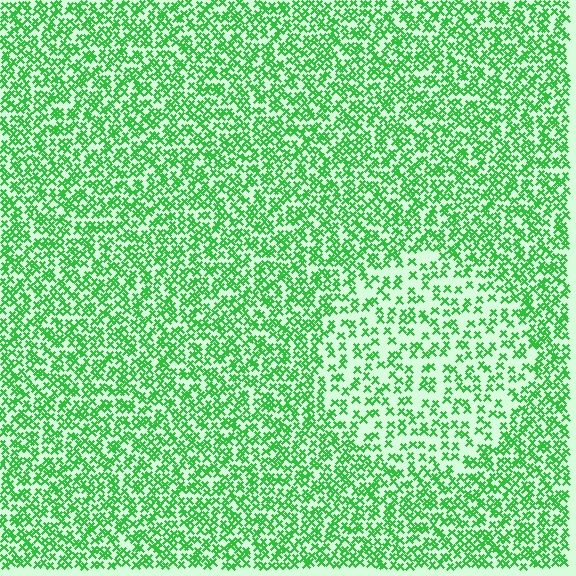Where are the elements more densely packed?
The elements are more densely packed outside the circle boundary.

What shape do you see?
I see a circle.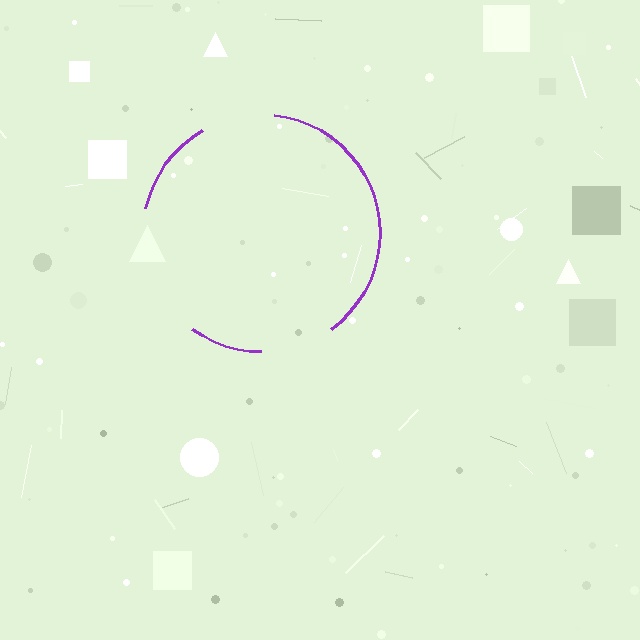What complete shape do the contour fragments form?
The contour fragments form a circle.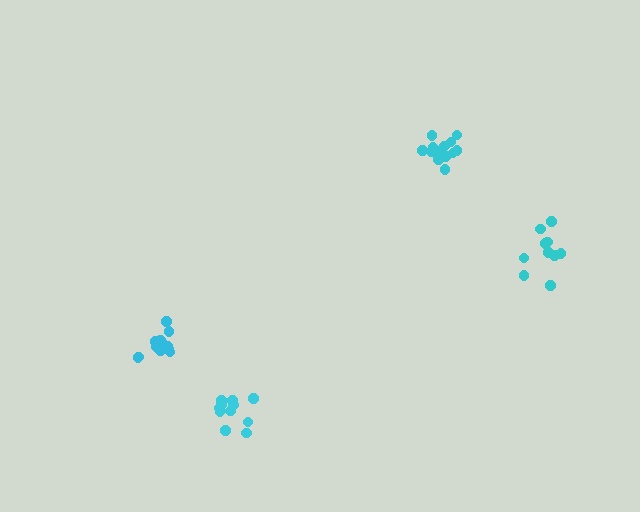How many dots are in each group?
Group 1: 12 dots, Group 2: 10 dots, Group 3: 12 dots, Group 4: 13 dots (47 total).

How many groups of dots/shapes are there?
There are 4 groups.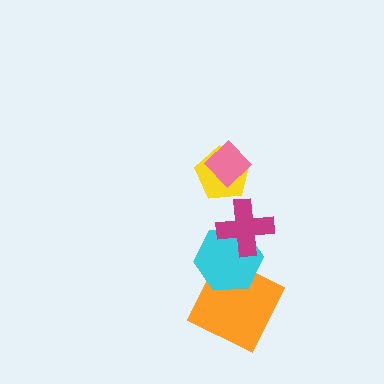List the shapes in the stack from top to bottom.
From top to bottom: the pink diamond, the yellow pentagon, the magenta cross, the cyan hexagon, the orange square.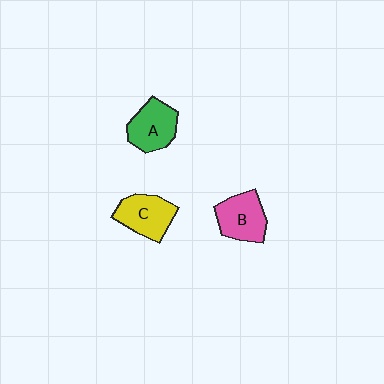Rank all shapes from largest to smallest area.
From largest to smallest: C (yellow), B (pink), A (green).